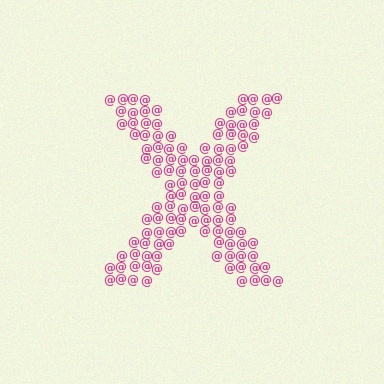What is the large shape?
The large shape is the letter X.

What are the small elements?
The small elements are at signs.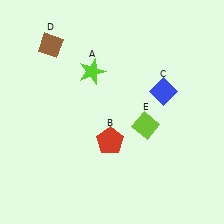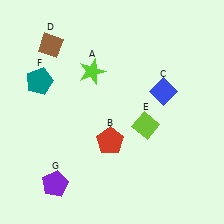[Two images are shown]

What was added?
A teal pentagon (F), a purple pentagon (G) were added in Image 2.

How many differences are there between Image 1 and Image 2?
There are 2 differences between the two images.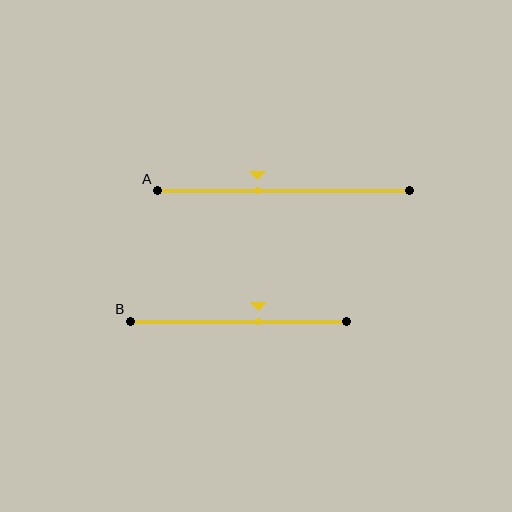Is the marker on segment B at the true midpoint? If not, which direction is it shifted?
No, the marker on segment B is shifted to the right by about 10% of the segment length.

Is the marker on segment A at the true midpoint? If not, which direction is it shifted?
No, the marker on segment A is shifted to the left by about 10% of the segment length.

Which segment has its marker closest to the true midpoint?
Segment B has its marker closest to the true midpoint.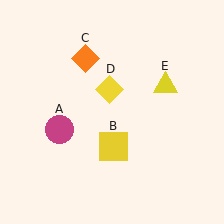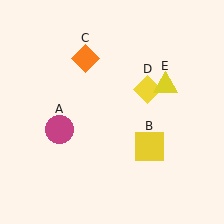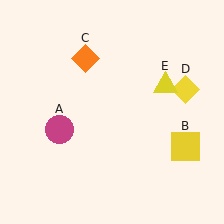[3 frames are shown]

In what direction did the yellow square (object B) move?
The yellow square (object B) moved right.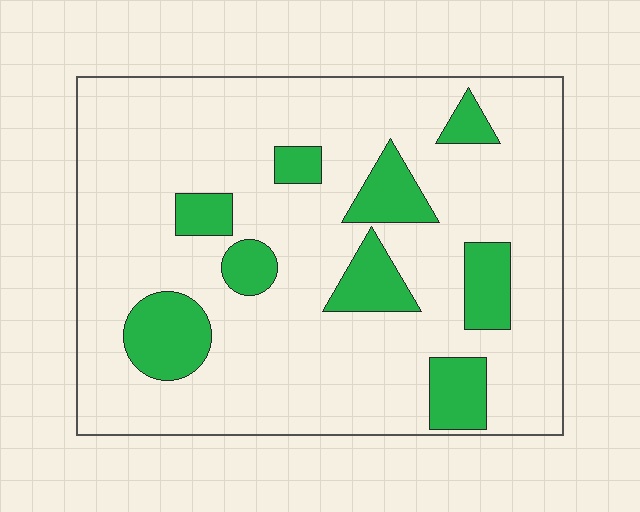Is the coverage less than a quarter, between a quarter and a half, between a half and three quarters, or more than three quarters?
Less than a quarter.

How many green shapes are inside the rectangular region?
9.